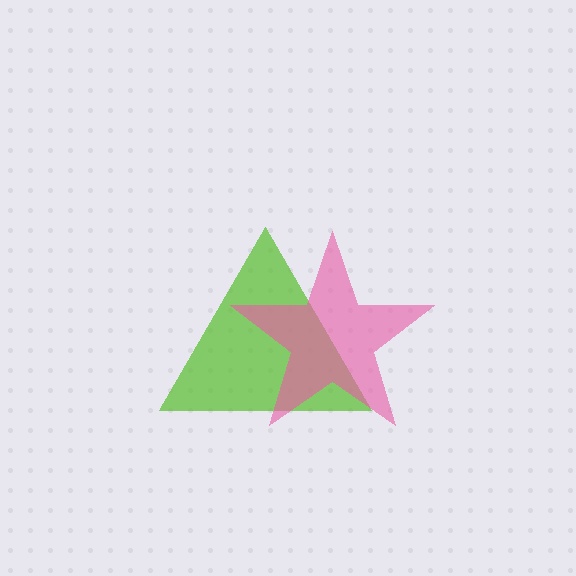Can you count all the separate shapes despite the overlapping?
Yes, there are 2 separate shapes.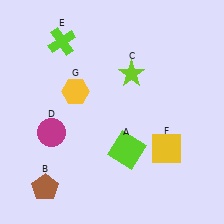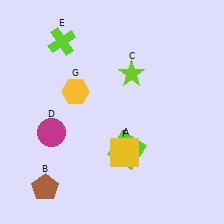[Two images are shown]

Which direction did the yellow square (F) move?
The yellow square (F) moved left.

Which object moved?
The yellow square (F) moved left.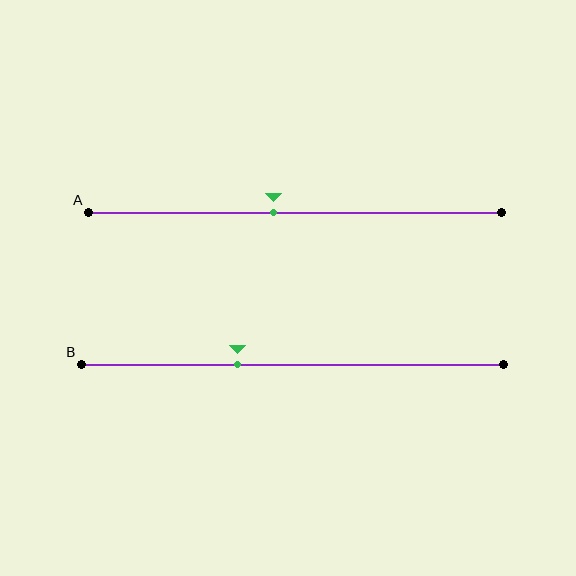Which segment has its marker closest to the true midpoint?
Segment A has its marker closest to the true midpoint.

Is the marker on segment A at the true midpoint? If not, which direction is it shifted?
No, the marker on segment A is shifted to the left by about 5% of the segment length.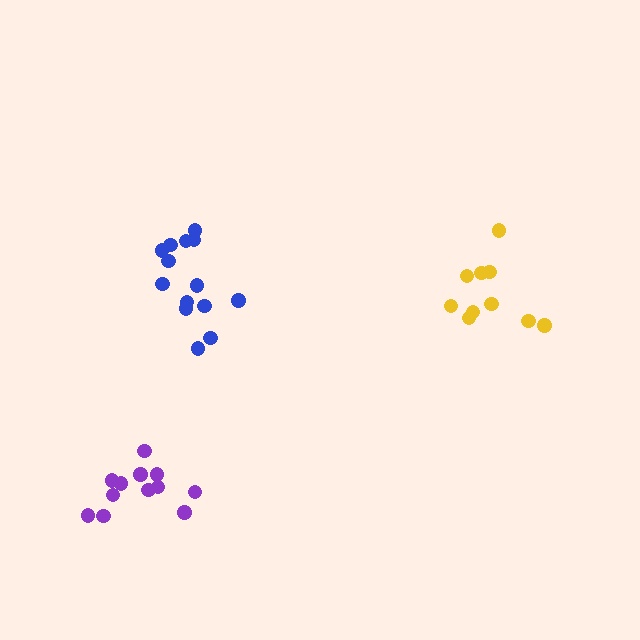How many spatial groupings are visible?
There are 3 spatial groupings.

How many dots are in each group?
Group 1: 12 dots, Group 2: 14 dots, Group 3: 10 dots (36 total).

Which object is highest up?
The yellow cluster is topmost.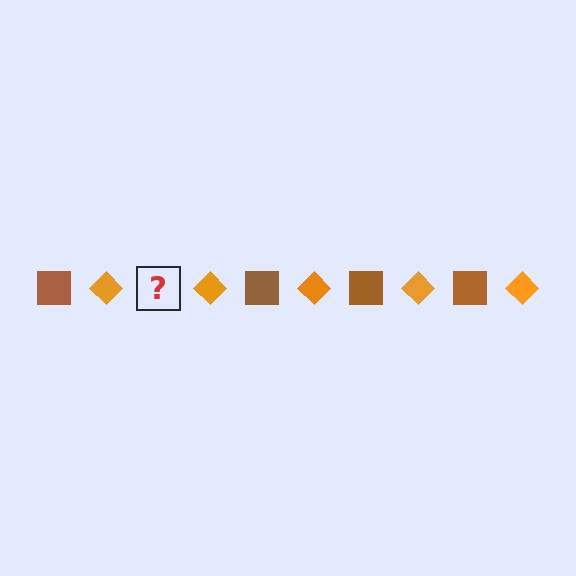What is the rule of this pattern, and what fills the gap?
The rule is that the pattern alternates between brown square and orange diamond. The gap should be filled with a brown square.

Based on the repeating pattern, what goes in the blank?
The blank should be a brown square.